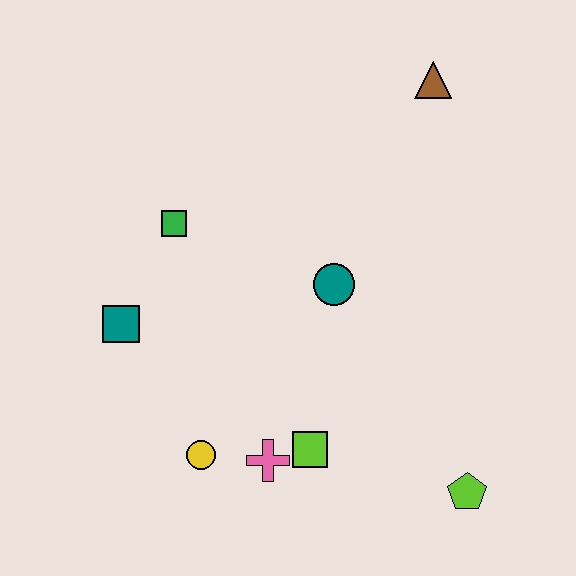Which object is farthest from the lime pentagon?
The brown triangle is farthest from the lime pentagon.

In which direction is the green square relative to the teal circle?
The green square is to the left of the teal circle.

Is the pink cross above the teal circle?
No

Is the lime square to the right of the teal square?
Yes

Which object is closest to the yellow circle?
The pink cross is closest to the yellow circle.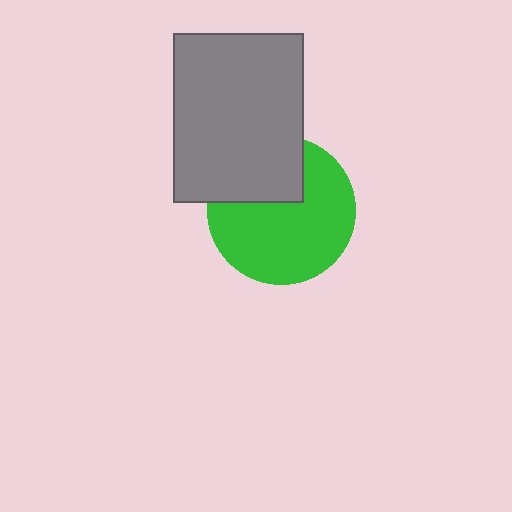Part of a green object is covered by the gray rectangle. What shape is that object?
It is a circle.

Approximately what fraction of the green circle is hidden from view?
Roughly 30% of the green circle is hidden behind the gray rectangle.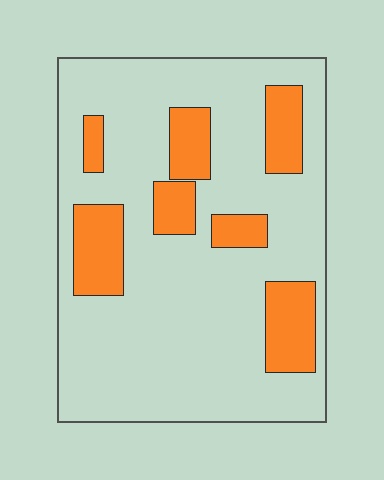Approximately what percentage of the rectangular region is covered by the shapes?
Approximately 20%.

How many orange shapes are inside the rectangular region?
7.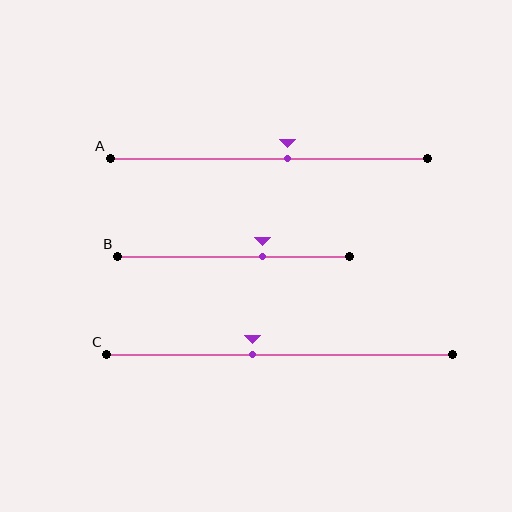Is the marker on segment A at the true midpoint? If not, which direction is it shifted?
No, the marker on segment A is shifted to the right by about 6% of the segment length.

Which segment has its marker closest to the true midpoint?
Segment A has its marker closest to the true midpoint.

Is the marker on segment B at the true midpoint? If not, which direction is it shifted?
No, the marker on segment B is shifted to the right by about 12% of the segment length.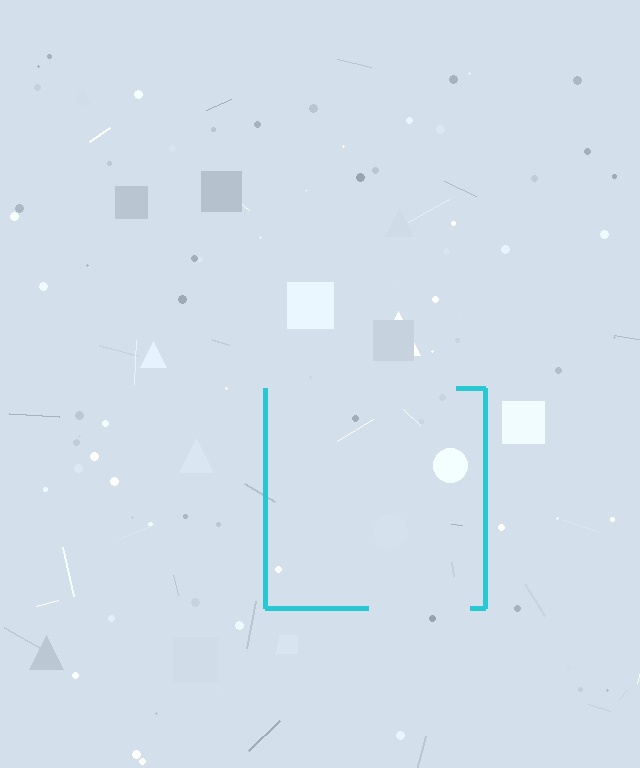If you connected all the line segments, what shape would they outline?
They would outline a square.